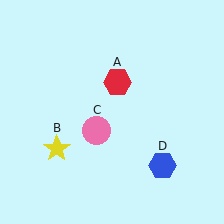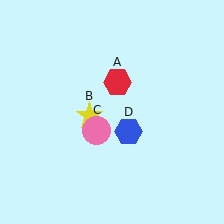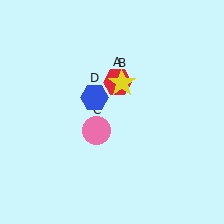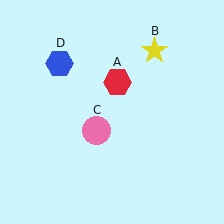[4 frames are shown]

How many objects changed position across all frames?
2 objects changed position: yellow star (object B), blue hexagon (object D).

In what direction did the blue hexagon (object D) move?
The blue hexagon (object D) moved up and to the left.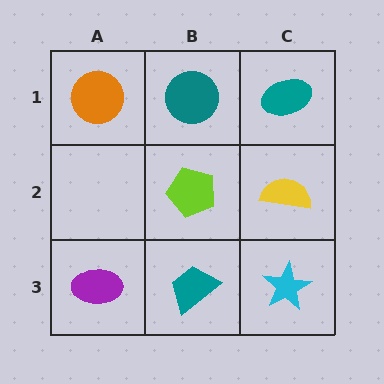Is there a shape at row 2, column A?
No, that cell is empty.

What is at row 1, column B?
A teal circle.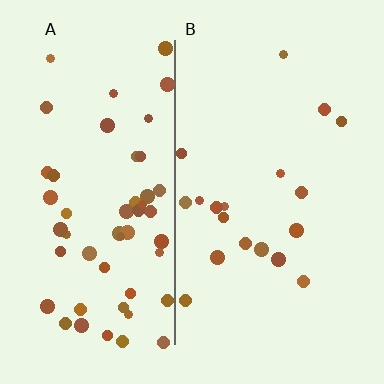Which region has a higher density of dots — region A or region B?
A (the left).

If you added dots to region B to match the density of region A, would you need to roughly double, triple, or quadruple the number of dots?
Approximately triple.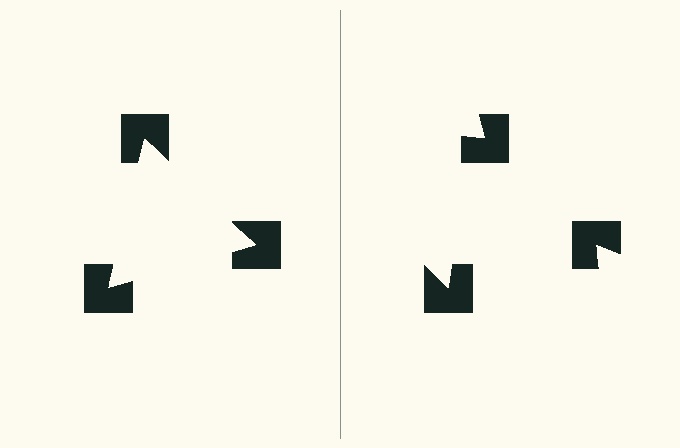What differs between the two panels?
The notched squares are positioned identically on both sides; only the wedge orientations differ. On the left they align to a triangle; on the right they are misaligned.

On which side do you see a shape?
An illusory triangle appears on the left side. On the right side the wedge cuts are rotated, so no coherent shape forms.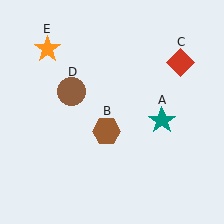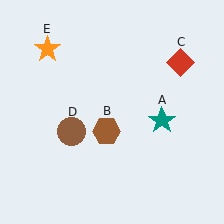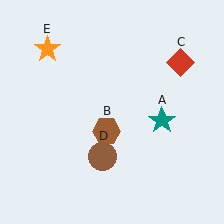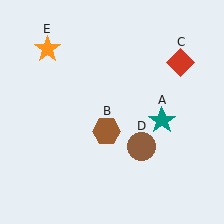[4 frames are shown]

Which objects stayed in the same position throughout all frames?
Teal star (object A) and brown hexagon (object B) and red diamond (object C) and orange star (object E) remained stationary.